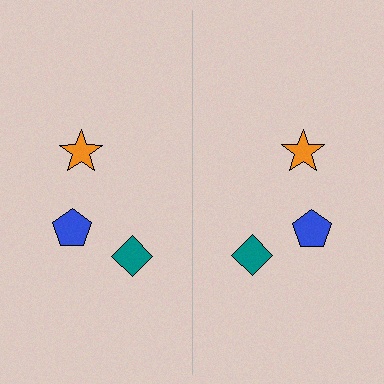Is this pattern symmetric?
Yes, this pattern has bilateral (reflection) symmetry.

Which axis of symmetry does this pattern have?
The pattern has a vertical axis of symmetry running through the center of the image.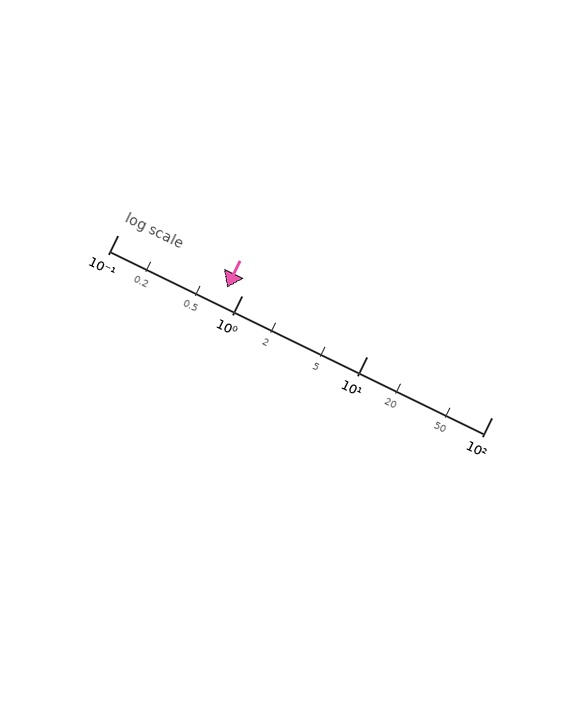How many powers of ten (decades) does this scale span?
The scale spans 3 decades, from 0.1 to 100.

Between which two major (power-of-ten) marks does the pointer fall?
The pointer is between 0.1 and 1.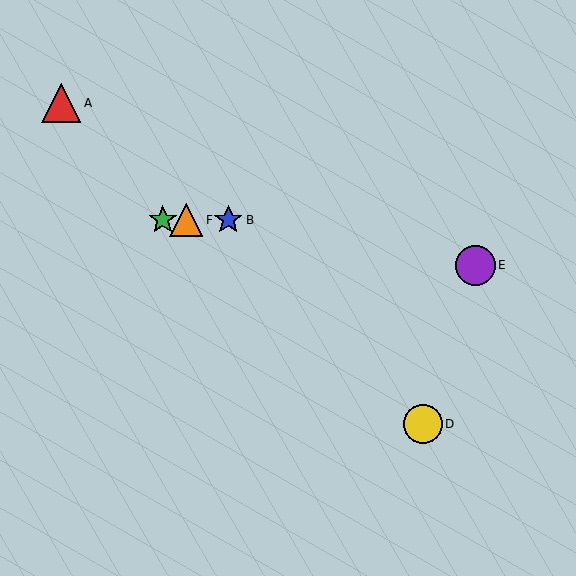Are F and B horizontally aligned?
Yes, both are at y≈220.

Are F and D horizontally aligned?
No, F is at y≈220 and D is at y≈424.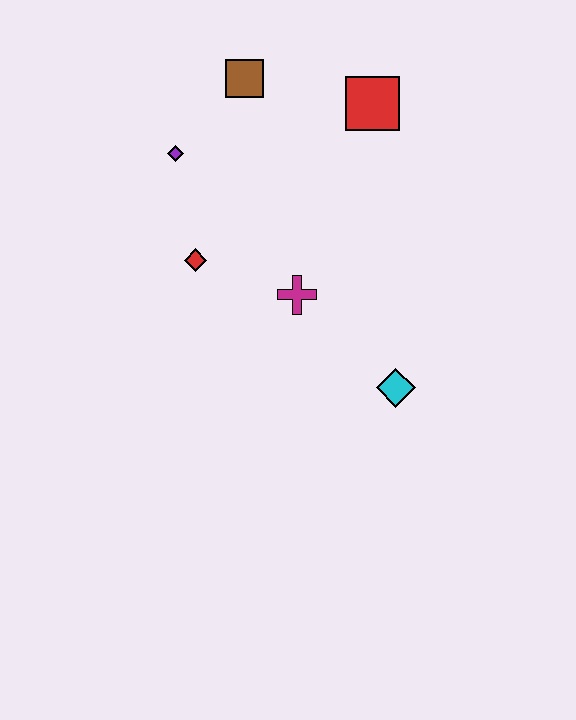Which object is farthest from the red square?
The cyan diamond is farthest from the red square.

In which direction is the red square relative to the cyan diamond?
The red square is above the cyan diamond.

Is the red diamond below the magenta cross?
No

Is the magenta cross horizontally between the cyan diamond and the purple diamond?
Yes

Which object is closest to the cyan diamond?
The magenta cross is closest to the cyan diamond.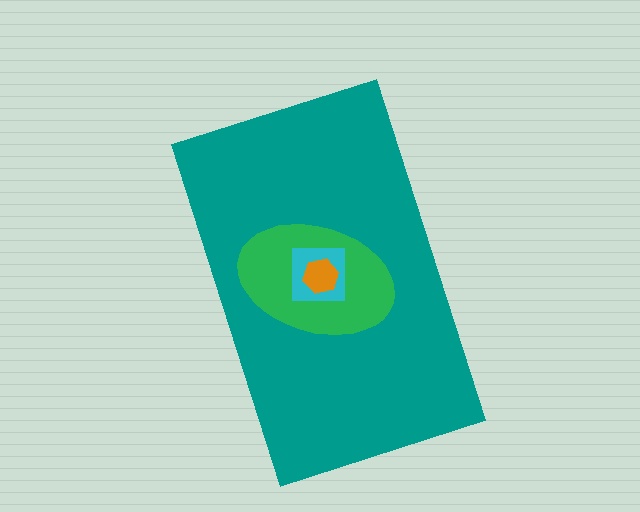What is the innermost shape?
The orange hexagon.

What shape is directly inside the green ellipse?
The cyan square.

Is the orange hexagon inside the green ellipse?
Yes.